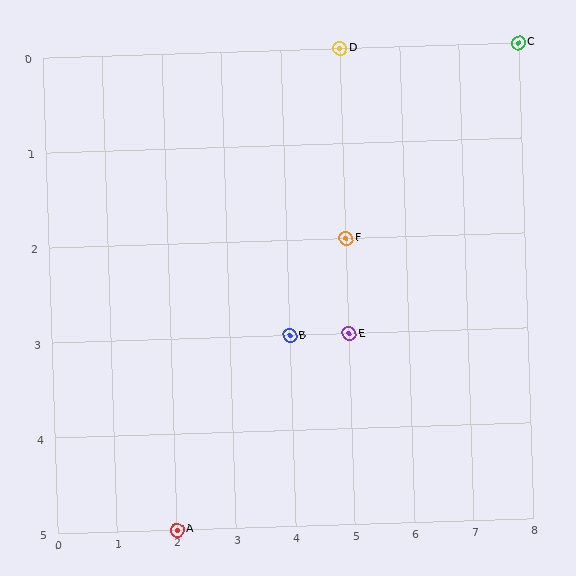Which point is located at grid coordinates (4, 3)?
Point B is at (4, 3).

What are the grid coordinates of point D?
Point D is at grid coordinates (5, 0).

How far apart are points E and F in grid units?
Points E and F are 1 row apart.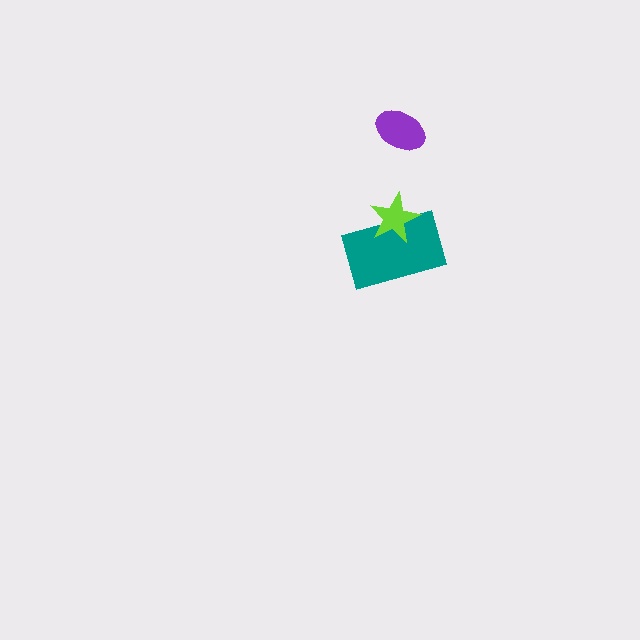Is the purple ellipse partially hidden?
No, no other shape covers it.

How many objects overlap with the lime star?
1 object overlaps with the lime star.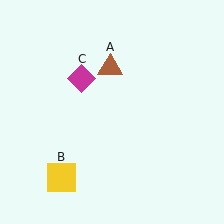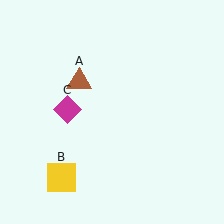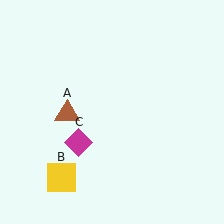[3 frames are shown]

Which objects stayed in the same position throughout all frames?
Yellow square (object B) remained stationary.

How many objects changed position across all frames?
2 objects changed position: brown triangle (object A), magenta diamond (object C).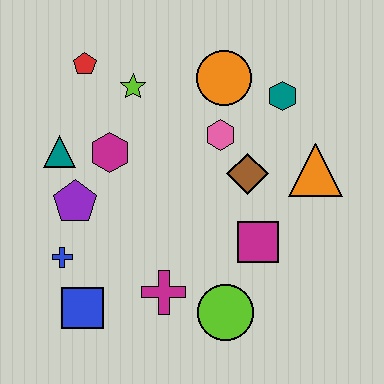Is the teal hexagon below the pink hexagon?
No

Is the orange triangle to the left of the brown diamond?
No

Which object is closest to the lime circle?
The magenta cross is closest to the lime circle.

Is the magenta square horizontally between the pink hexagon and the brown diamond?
No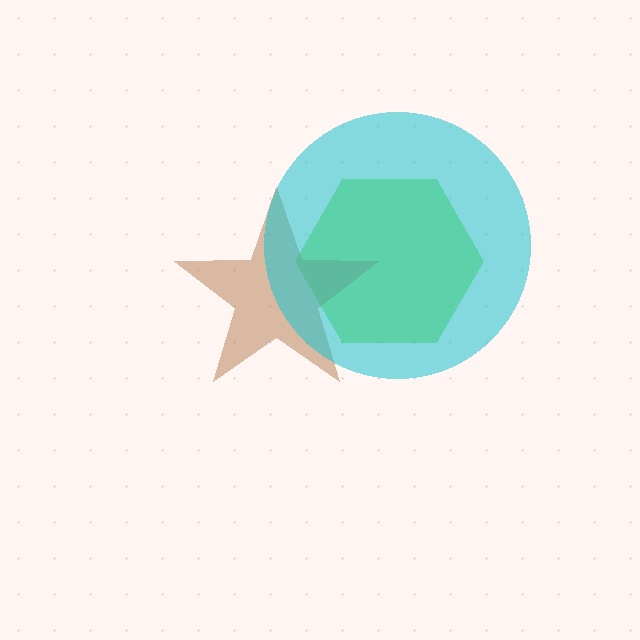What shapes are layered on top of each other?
The layered shapes are: a lime hexagon, a brown star, a cyan circle.